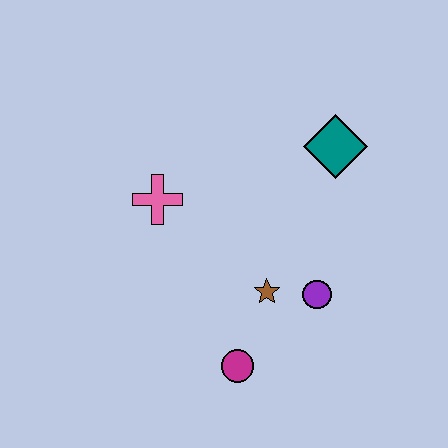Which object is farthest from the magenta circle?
The teal diamond is farthest from the magenta circle.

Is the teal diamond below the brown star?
No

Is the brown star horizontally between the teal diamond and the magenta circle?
Yes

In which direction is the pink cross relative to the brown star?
The pink cross is to the left of the brown star.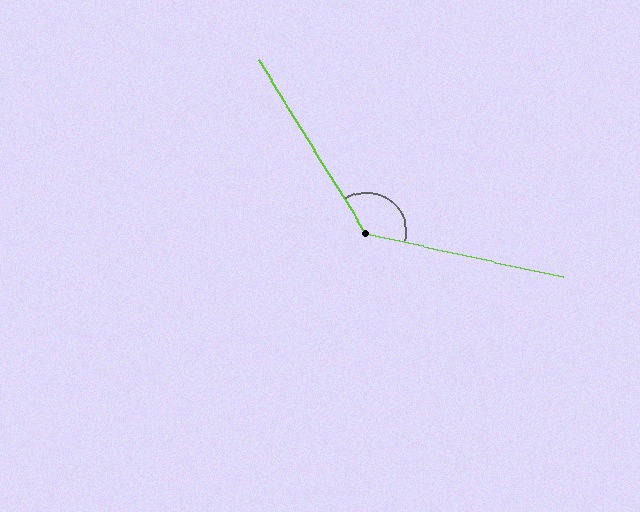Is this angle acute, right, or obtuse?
It is obtuse.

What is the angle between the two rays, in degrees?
Approximately 135 degrees.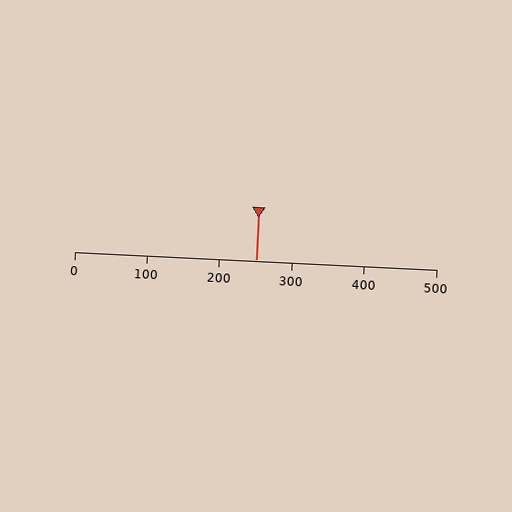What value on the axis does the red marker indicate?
The marker indicates approximately 250.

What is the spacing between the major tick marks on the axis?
The major ticks are spaced 100 apart.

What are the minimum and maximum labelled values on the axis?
The axis runs from 0 to 500.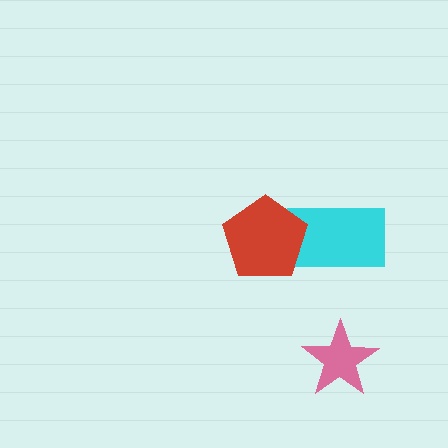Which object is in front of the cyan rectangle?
The red pentagon is in front of the cyan rectangle.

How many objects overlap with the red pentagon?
1 object overlaps with the red pentagon.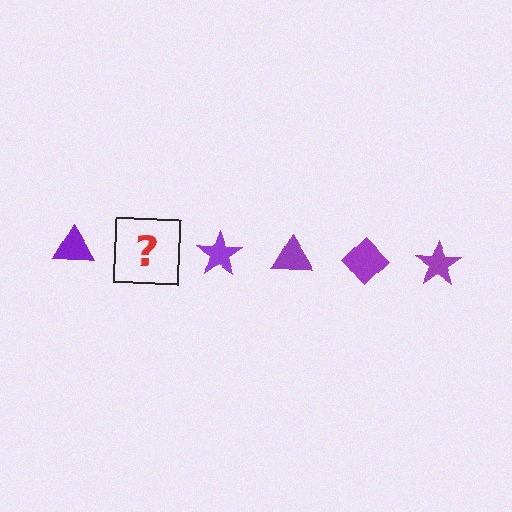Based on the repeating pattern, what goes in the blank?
The blank should be a purple diamond.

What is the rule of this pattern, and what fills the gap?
The rule is that the pattern cycles through triangle, diamond, star shapes in purple. The gap should be filled with a purple diamond.